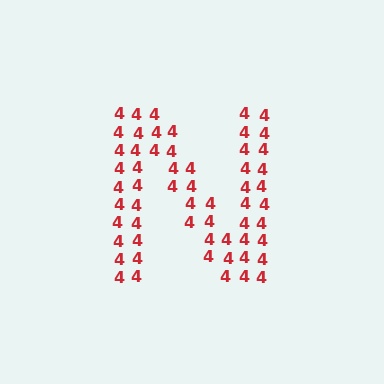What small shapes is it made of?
It is made of small digit 4's.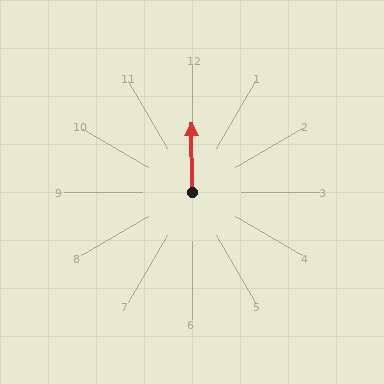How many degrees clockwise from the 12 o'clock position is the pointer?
Approximately 360 degrees.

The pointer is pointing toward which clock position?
Roughly 12 o'clock.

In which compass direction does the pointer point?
North.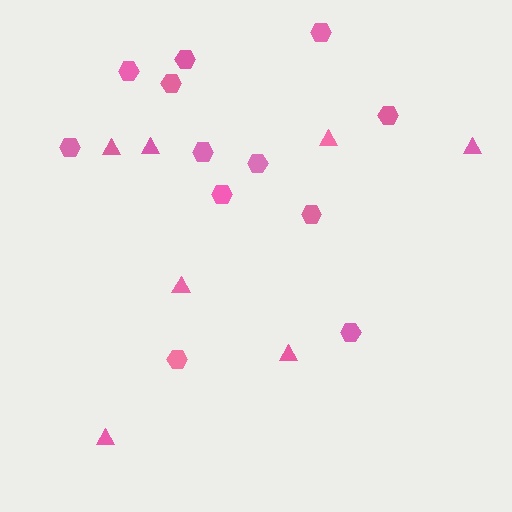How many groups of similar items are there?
There are 2 groups: one group of triangles (7) and one group of hexagons (12).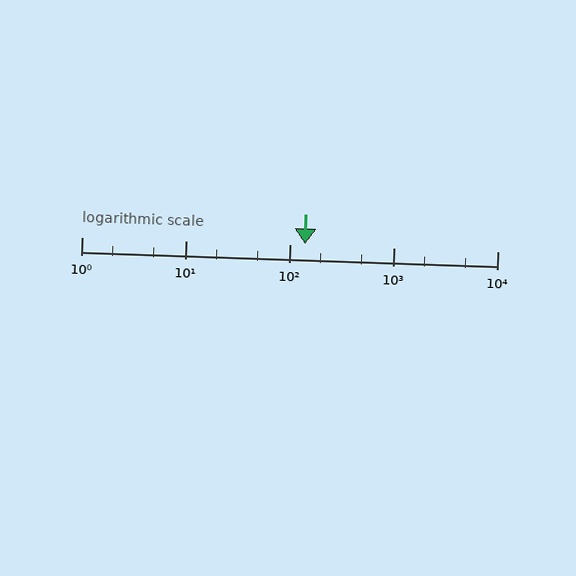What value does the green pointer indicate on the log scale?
The pointer indicates approximately 140.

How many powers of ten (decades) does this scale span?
The scale spans 4 decades, from 1 to 10000.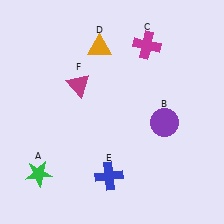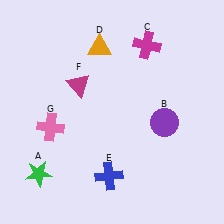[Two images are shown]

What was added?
A pink cross (G) was added in Image 2.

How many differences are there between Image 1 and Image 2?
There is 1 difference between the two images.